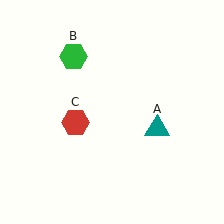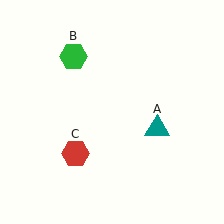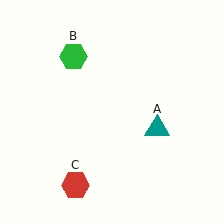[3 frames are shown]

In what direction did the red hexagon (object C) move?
The red hexagon (object C) moved down.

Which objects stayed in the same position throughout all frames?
Teal triangle (object A) and green hexagon (object B) remained stationary.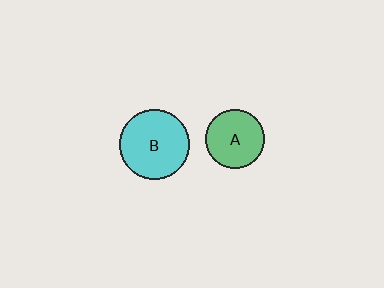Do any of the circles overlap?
No, none of the circles overlap.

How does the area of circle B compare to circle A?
Approximately 1.5 times.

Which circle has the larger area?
Circle B (cyan).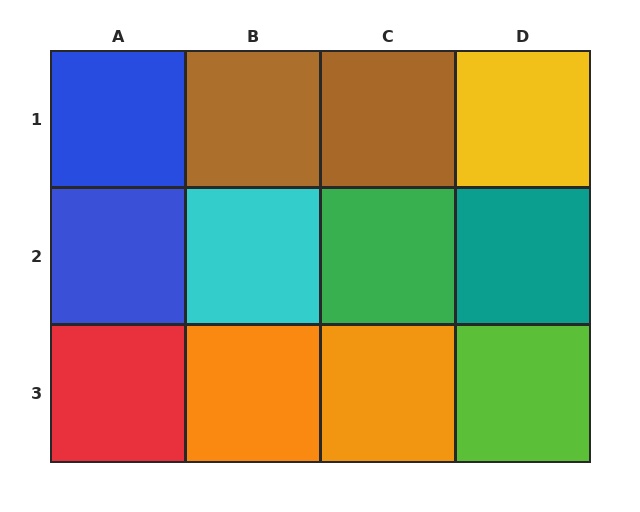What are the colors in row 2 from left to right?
Blue, cyan, green, teal.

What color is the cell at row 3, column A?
Red.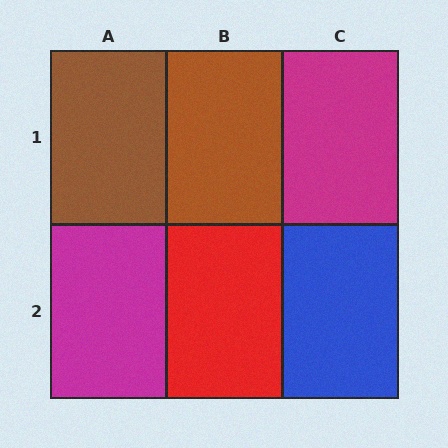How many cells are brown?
2 cells are brown.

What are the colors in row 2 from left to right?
Magenta, red, blue.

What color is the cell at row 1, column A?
Brown.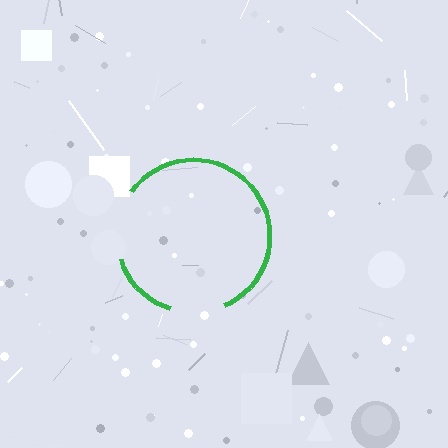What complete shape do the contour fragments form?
The contour fragments form a circle.